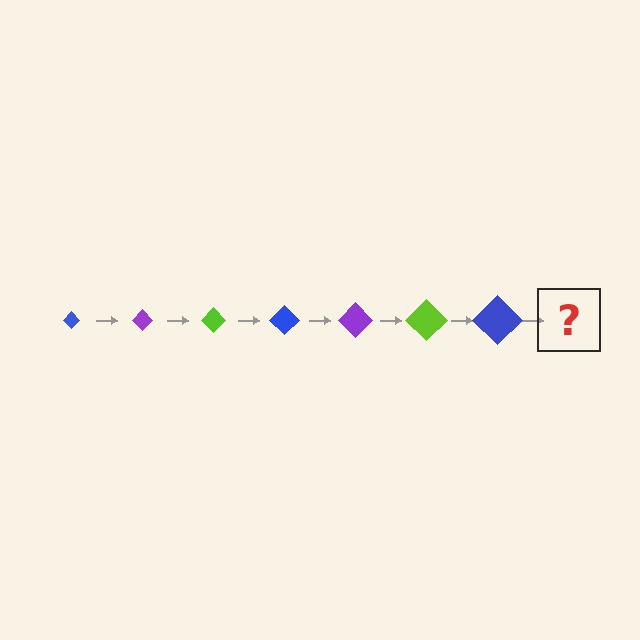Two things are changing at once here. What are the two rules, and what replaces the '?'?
The two rules are that the diamond grows larger each step and the color cycles through blue, purple, and lime. The '?' should be a purple diamond, larger than the previous one.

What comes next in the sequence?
The next element should be a purple diamond, larger than the previous one.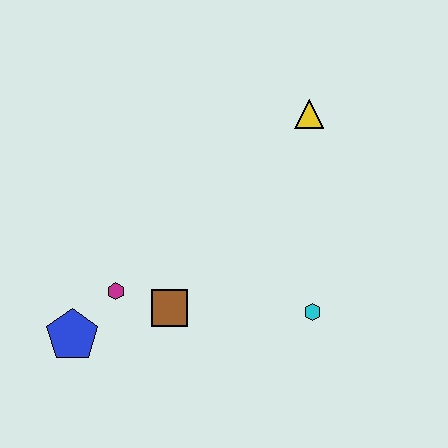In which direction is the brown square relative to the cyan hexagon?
The brown square is to the left of the cyan hexagon.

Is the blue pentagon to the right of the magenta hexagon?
No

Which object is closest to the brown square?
The magenta hexagon is closest to the brown square.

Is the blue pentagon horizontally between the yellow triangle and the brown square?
No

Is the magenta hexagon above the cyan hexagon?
Yes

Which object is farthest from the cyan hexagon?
The blue pentagon is farthest from the cyan hexagon.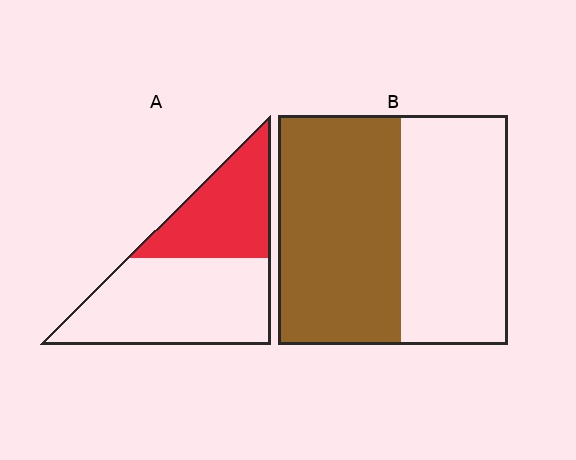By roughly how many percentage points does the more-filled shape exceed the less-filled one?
By roughly 15 percentage points (B over A).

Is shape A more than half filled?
No.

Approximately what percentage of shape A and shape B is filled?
A is approximately 40% and B is approximately 55%.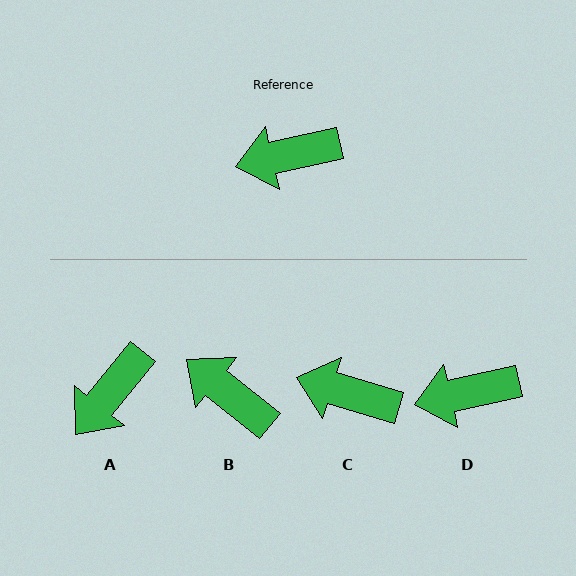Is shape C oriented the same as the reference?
No, it is off by about 29 degrees.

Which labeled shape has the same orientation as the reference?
D.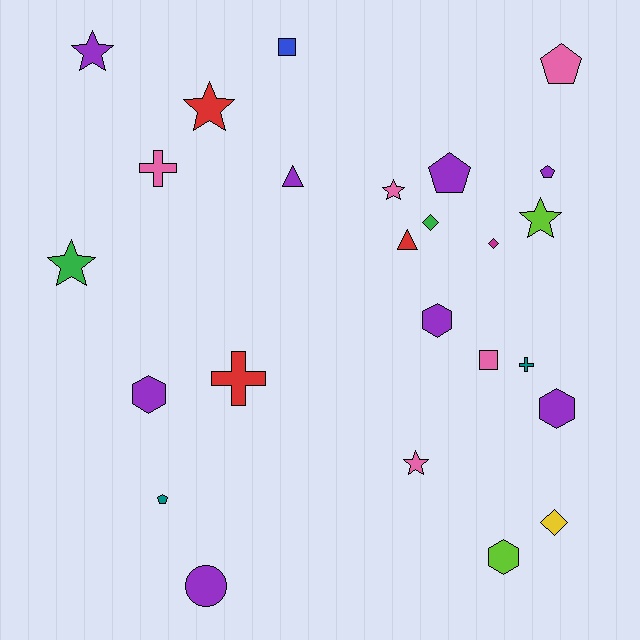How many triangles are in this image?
There are 2 triangles.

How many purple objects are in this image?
There are 8 purple objects.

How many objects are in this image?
There are 25 objects.